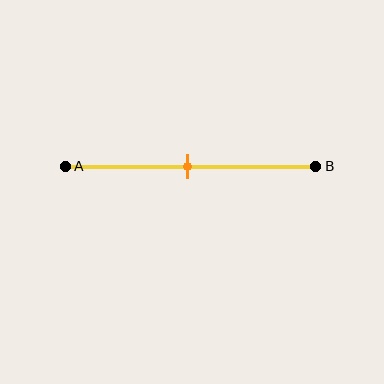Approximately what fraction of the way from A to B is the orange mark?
The orange mark is approximately 50% of the way from A to B.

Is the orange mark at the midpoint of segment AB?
Yes, the mark is approximately at the midpoint.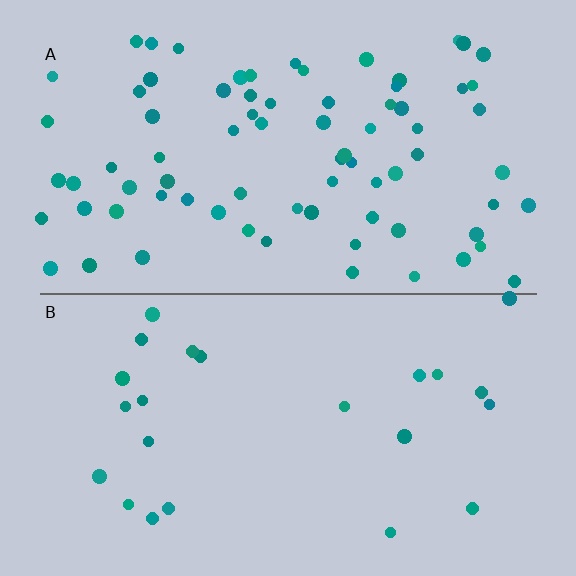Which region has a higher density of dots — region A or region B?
A (the top).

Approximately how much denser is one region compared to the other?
Approximately 3.3× — region A over region B.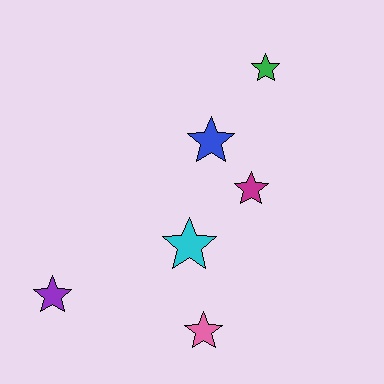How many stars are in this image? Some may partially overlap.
There are 6 stars.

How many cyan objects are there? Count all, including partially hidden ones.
There is 1 cyan object.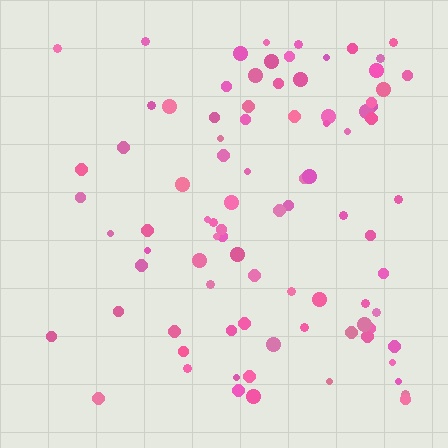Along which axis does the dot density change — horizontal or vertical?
Horizontal.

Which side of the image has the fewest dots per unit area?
The left.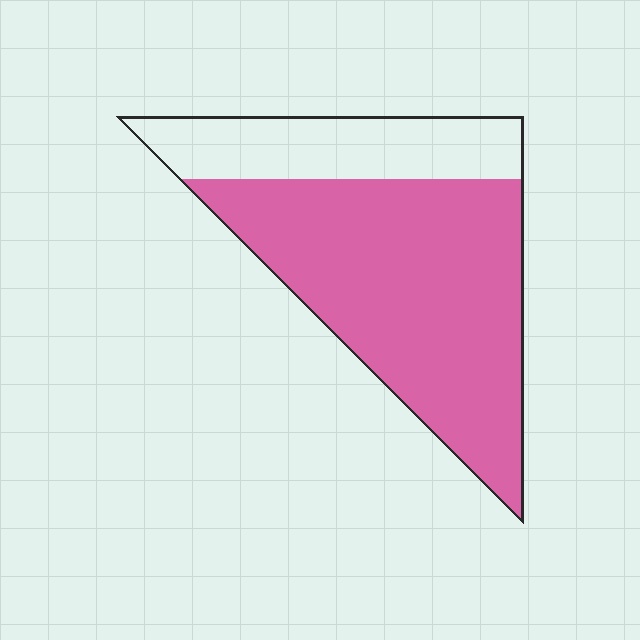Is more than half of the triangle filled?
Yes.